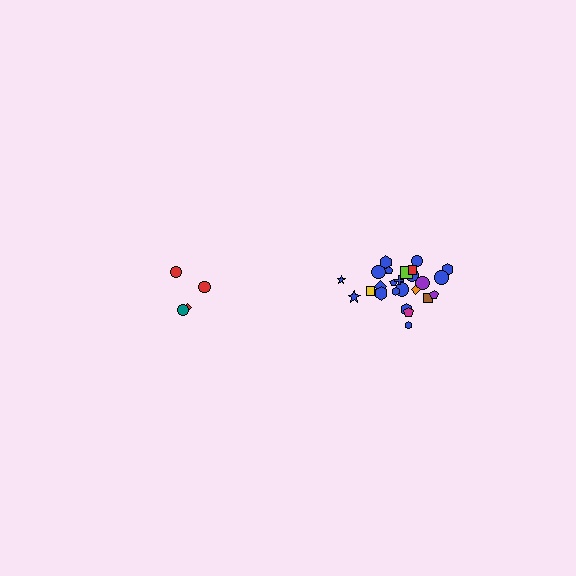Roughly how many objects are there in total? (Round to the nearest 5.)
Roughly 30 objects in total.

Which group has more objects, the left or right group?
The right group.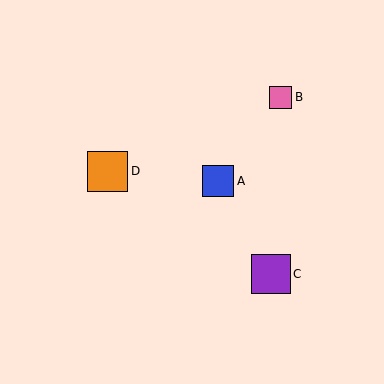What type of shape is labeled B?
Shape B is a pink square.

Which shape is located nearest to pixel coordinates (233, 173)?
The blue square (labeled A) at (218, 181) is nearest to that location.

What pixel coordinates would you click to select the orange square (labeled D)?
Click at (108, 171) to select the orange square D.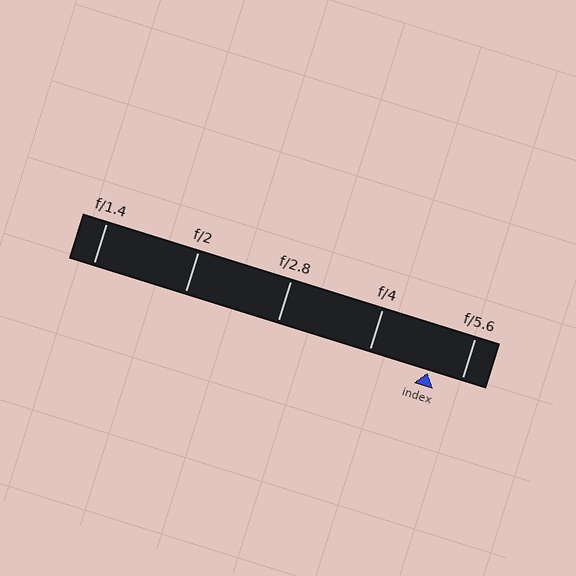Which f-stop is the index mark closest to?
The index mark is closest to f/5.6.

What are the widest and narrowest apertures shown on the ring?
The widest aperture shown is f/1.4 and the narrowest is f/5.6.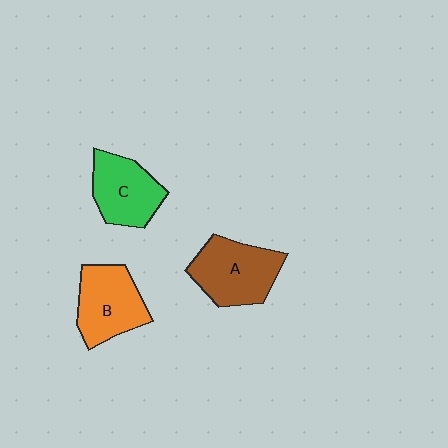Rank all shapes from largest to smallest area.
From largest to smallest: A (brown), B (orange), C (green).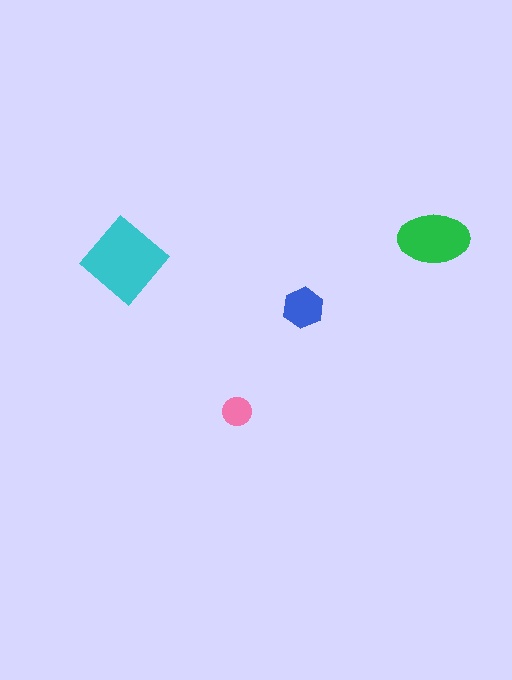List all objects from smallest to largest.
The pink circle, the blue hexagon, the green ellipse, the cyan diamond.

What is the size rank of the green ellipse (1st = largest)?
2nd.